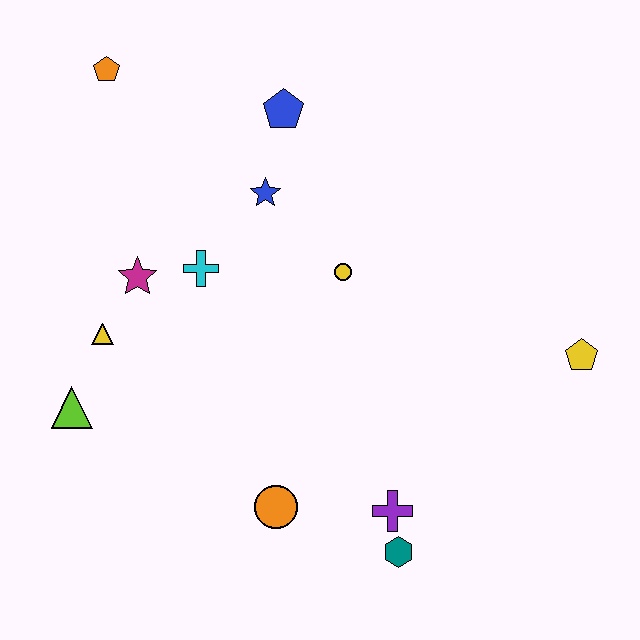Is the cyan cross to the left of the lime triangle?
No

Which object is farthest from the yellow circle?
The orange pentagon is farthest from the yellow circle.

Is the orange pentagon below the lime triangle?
No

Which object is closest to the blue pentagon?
The blue star is closest to the blue pentagon.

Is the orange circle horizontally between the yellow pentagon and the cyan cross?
Yes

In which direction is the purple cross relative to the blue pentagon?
The purple cross is below the blue pentagon.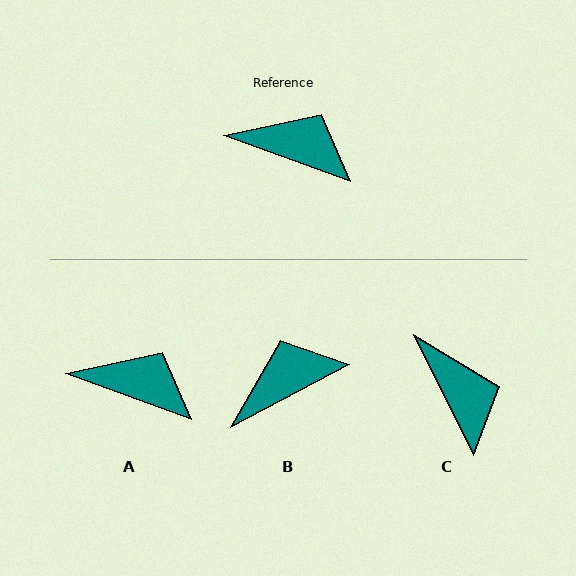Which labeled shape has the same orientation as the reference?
A.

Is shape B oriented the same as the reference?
No, it is off by about 48 degrees.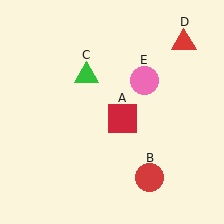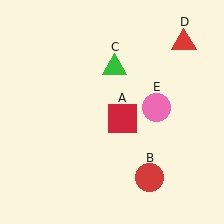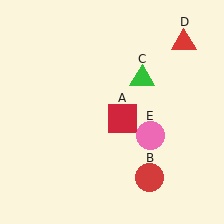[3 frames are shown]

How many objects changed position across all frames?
2 objects changed position: green triangle (object C), pink circle (object E).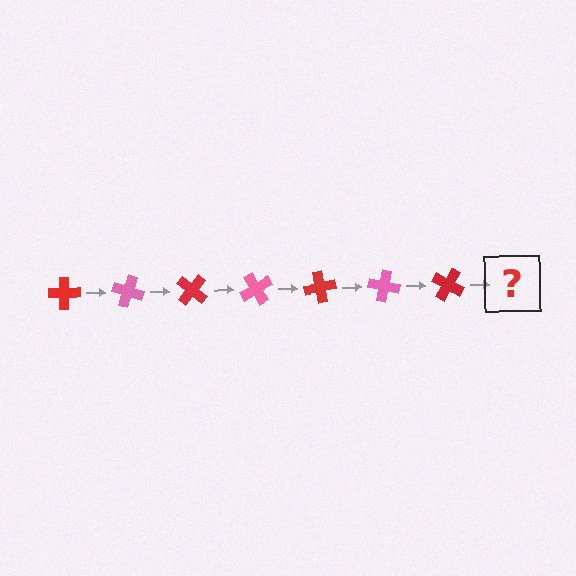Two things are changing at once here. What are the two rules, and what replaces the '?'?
The two rules are that it rotates 20 degrees each step and the color cycles through red and pink. The '?' should be a pink cross, rotated 140 degrees from the start.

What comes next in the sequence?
The next element should be a pink cross, rotated 140 degrees from the start.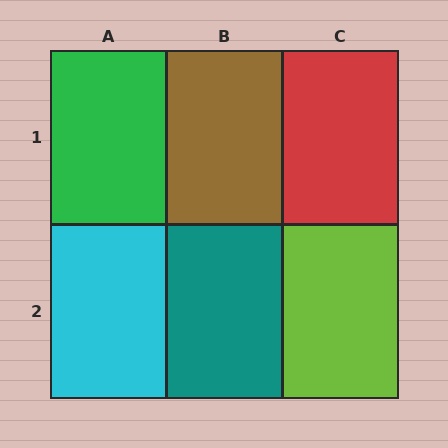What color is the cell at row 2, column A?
Cyan.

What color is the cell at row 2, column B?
Teal.